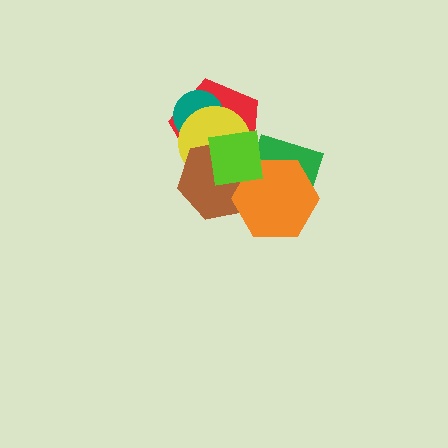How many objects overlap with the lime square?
5 objects overlap with the lime square.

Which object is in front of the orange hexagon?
The lime square is in front of the orange hexagon.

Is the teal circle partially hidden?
Yes, it is partially covered by another shape.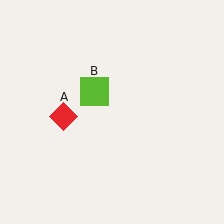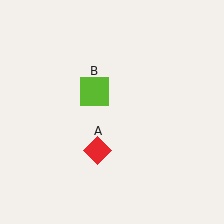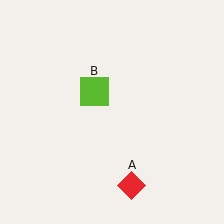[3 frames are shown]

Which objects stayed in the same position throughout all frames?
Lime square (object B) remained stationary.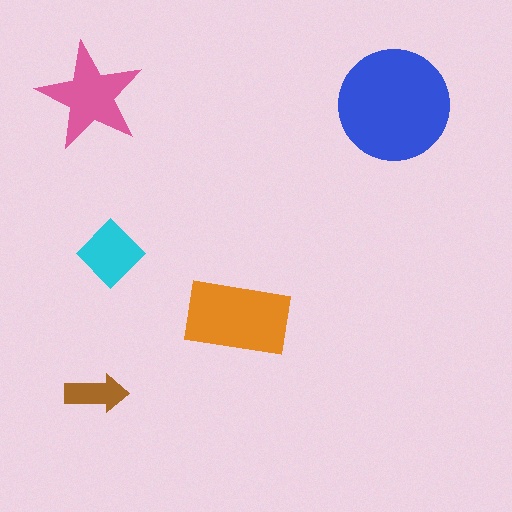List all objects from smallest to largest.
The brown arrow, the cyan diamond, the pink star, the orange rectangle, the blue circle.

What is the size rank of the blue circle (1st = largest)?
1st.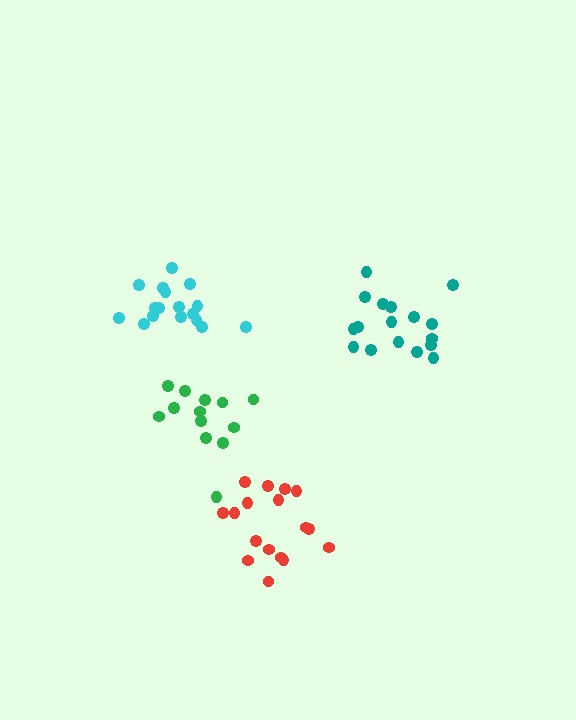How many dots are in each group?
Group 1: 17 dots, Group 2: 17 dots, Group 3: 13 dots, Group 4: 17 dots (64 total).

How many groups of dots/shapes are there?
There are 4 groups.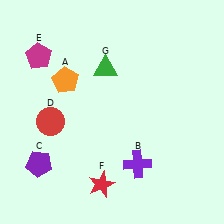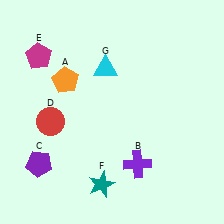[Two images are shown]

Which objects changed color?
F changed from red to teal. G changed from green to cyan.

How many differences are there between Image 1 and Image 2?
There are 2 differences between the two images.